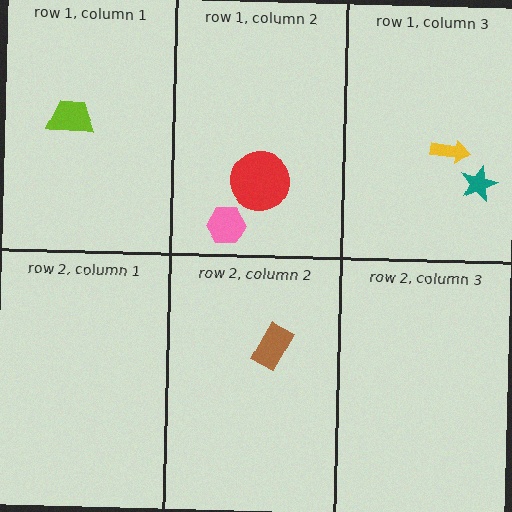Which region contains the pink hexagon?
The row 1, column 2 region.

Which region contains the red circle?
The row 1, column 2 region.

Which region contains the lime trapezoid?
The row 1, column 1 region.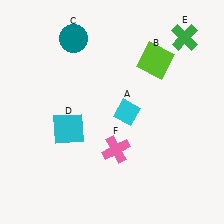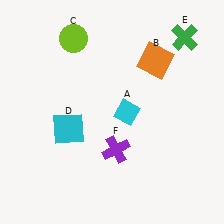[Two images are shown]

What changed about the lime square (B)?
In Image 1, B is lime. In Image 2, it changed to orange.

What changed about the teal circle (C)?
In Image 1, C is teal. In Image 2, it changed to lime.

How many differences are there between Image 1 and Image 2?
There are 3 differences between the two images.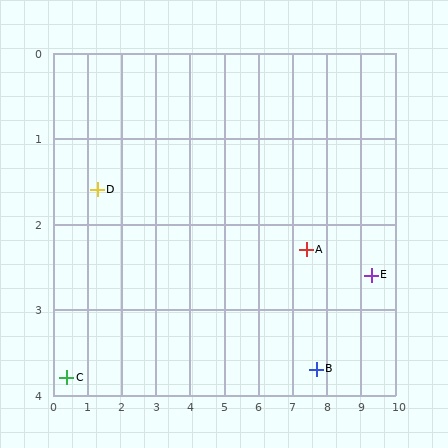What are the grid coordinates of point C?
Point C is at approximately (0.4, 3.8).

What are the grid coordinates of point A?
Point A is at approximately (7.4, 2.3).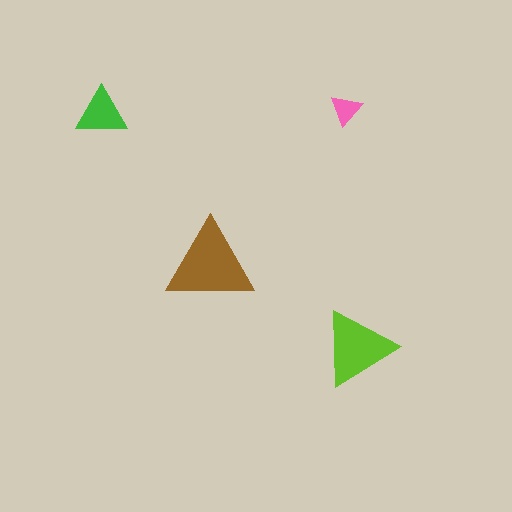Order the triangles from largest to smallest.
the brown one, the lime one, the green one, the pink one.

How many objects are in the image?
There are 4 objects in the image.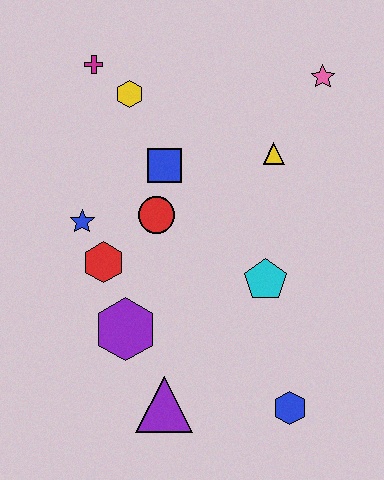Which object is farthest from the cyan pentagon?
The magenta cross is farthest from the cyan pentagon.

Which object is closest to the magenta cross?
The yellow hexagon is closest to the magenta cross.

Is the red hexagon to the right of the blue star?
Yes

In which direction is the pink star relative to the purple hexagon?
The pink star is above the purple hexagon.